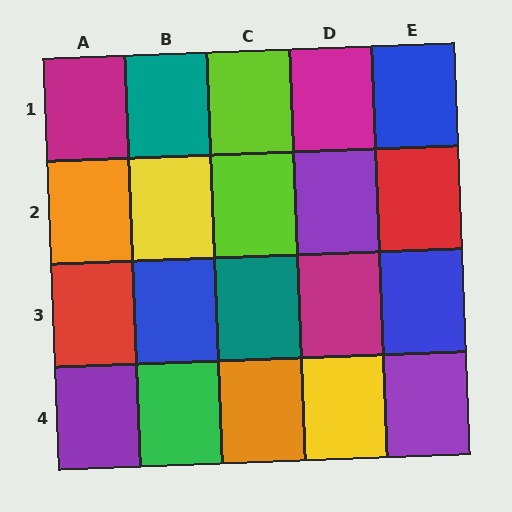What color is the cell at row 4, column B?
Green.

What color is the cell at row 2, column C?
Lime.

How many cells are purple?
3 cells are purple.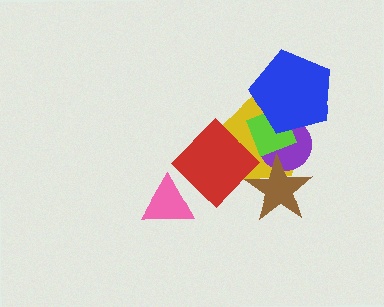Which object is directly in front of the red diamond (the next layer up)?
The pink triangle is directly in front of the red diamond.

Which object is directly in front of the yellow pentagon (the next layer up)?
The purple circle is directly in front of the yellow pentagon.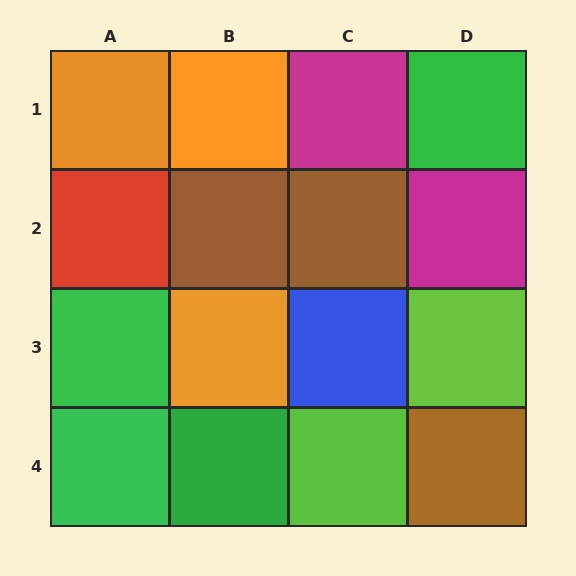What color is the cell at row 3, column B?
Orange.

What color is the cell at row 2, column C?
Brown.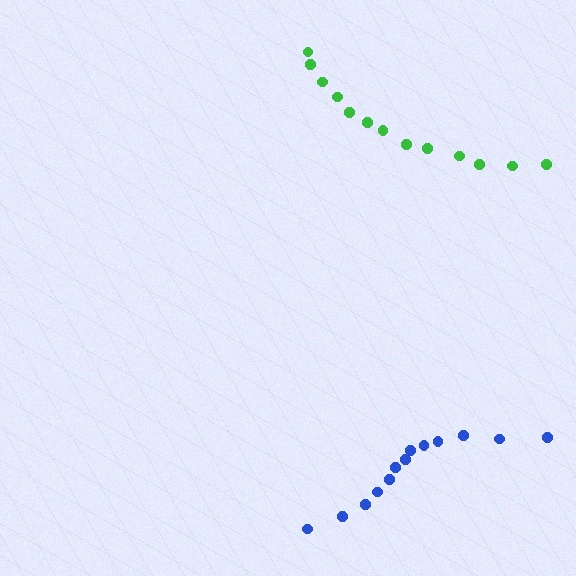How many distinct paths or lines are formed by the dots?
There are 2 distinct paths.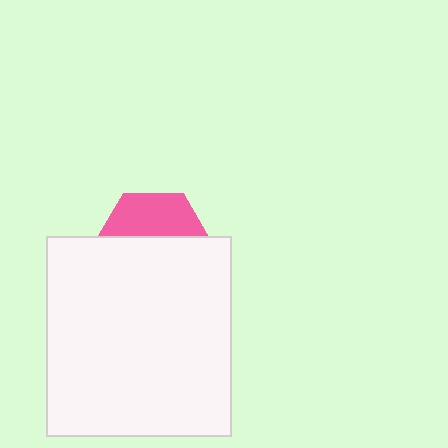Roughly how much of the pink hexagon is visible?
A small part of it is visible (roughly 37%).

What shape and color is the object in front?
The object in front is a white rectangle.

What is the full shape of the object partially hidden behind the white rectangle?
The partially hidden object is a pink hexagon.